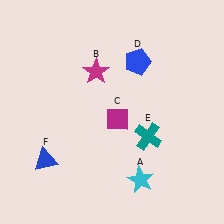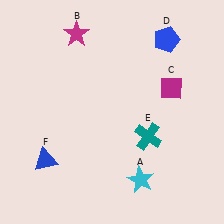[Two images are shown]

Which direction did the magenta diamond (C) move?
The magenta diamond (C) moved right.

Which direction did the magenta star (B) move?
The magenta star (B) moved up.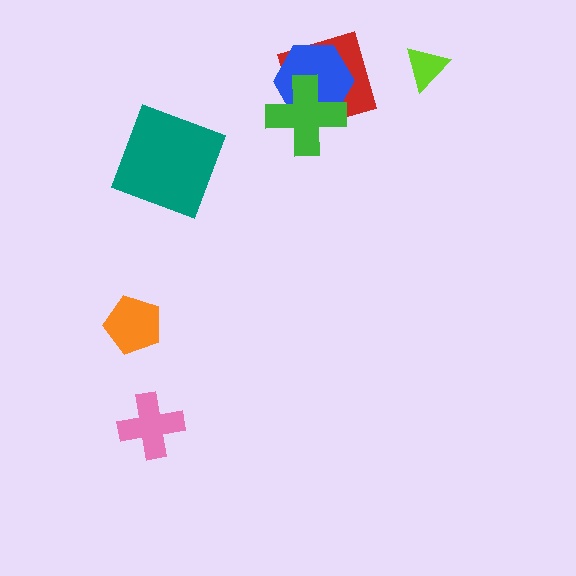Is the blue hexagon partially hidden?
Yes, it is partially covered by another shape.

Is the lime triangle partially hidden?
No, no other shape covers it.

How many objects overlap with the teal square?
0 objects overlap with the teal square.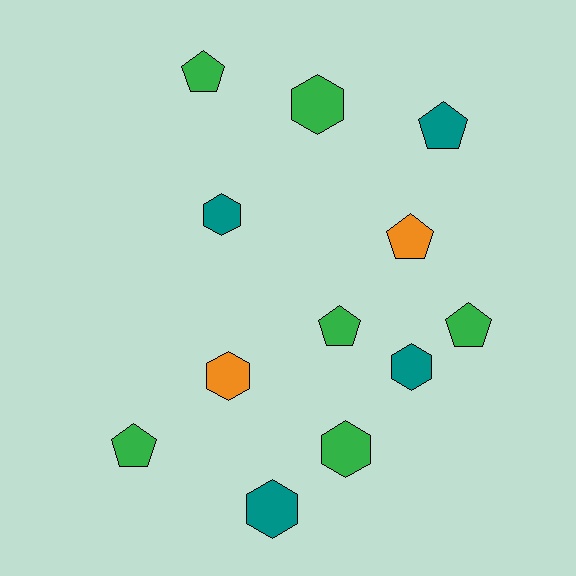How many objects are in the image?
There are 12 objects.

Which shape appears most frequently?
Hexagon, with 6 objects.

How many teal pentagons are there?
There is 1 teal pentagon.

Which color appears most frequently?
Green, with 6 objects.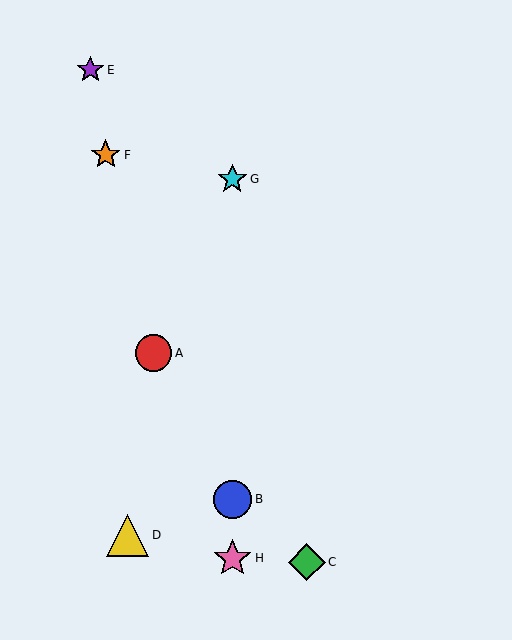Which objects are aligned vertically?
Objects B, G, H are aligned vertically.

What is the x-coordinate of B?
Object B is at x≈232.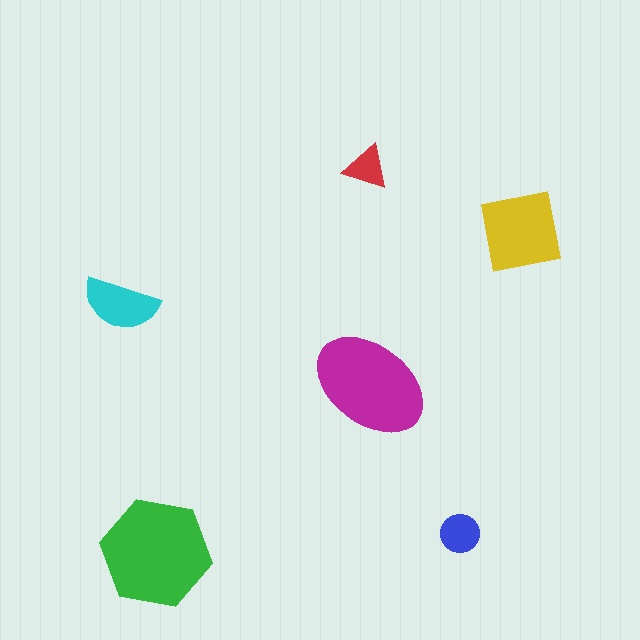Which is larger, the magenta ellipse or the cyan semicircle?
The magenta ellipse.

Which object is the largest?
The green hexagon.